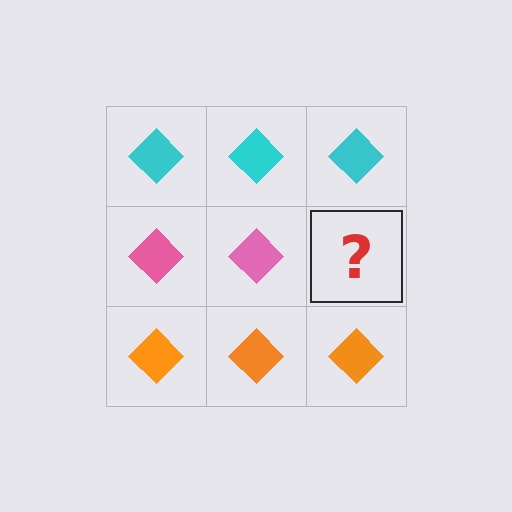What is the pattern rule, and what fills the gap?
The rule is that each row has a consistent color. The gap should be filled with a pink diamond.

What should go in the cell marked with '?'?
The missing cell should contain a pink diamond.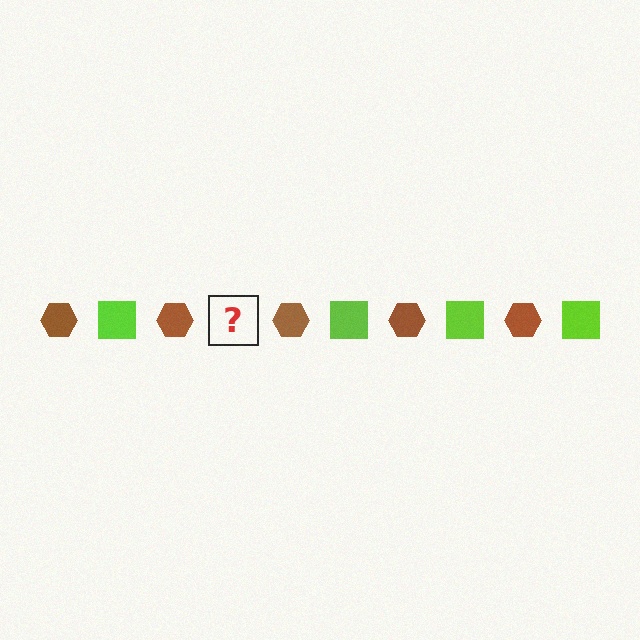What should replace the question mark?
The question mark should be replaced with a lime square.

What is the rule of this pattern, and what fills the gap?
The rule is that the pattern alternates between brown hexagon and lime square. The gap should be filled with a lime square.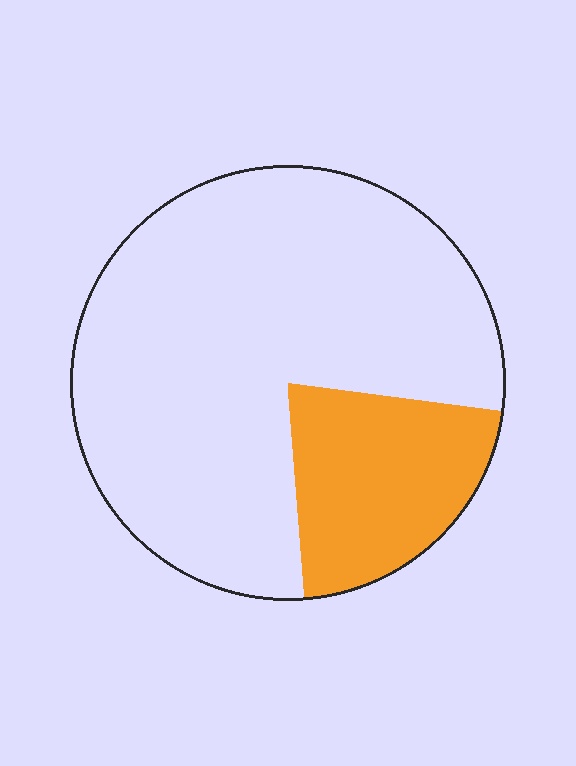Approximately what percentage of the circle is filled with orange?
Approximately 20%.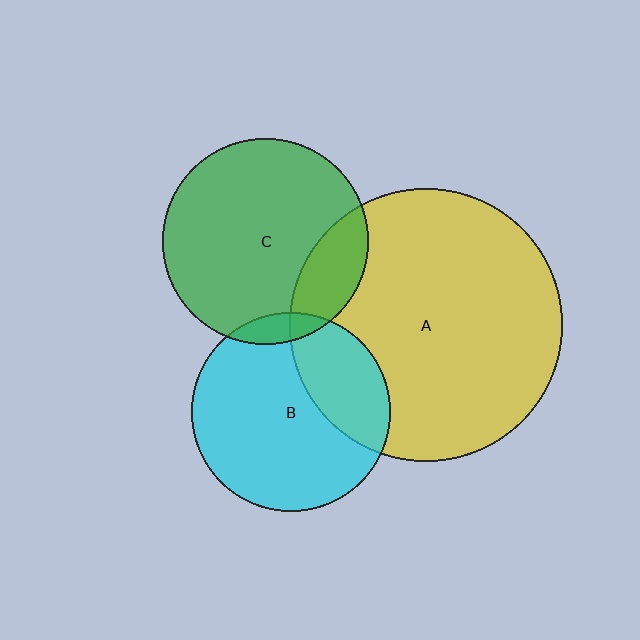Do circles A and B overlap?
Yes.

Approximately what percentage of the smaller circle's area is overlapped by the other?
Approximately 30%.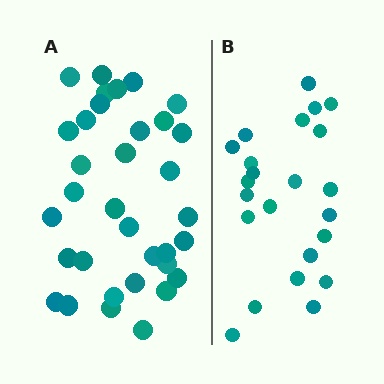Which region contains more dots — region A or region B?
Region A (the left region) has more dots.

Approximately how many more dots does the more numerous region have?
Region A has roughly 12 or so more dots than region B.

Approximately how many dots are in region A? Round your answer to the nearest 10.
About 30 dots. (The exact count is 34, which rounds to 30.)